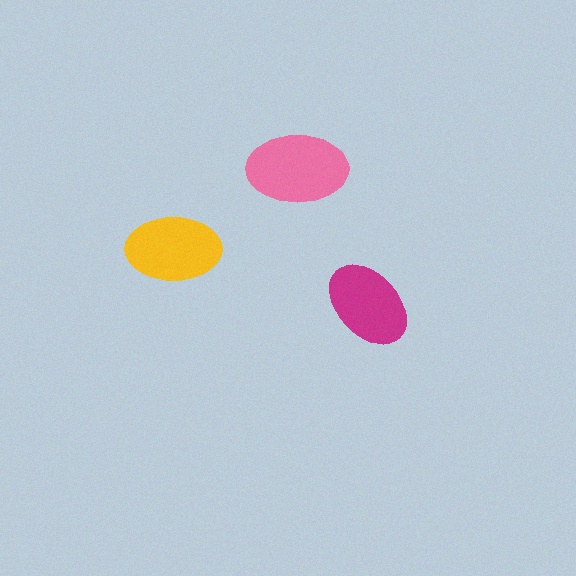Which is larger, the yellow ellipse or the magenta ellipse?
The yellow one.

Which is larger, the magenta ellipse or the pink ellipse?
The pink one.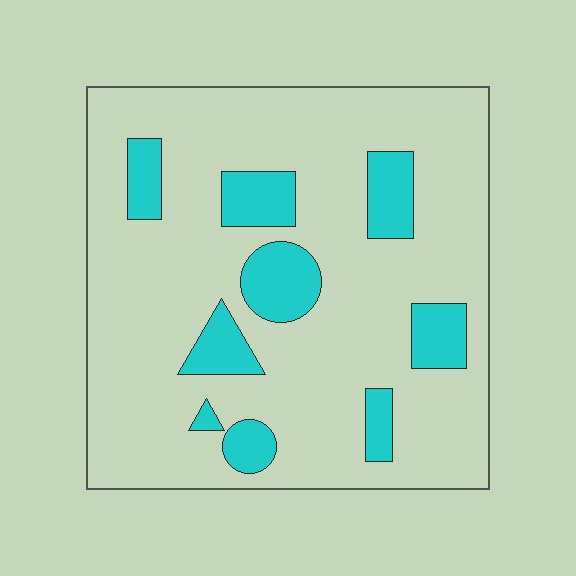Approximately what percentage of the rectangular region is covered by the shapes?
Approximately 20%.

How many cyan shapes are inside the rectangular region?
9.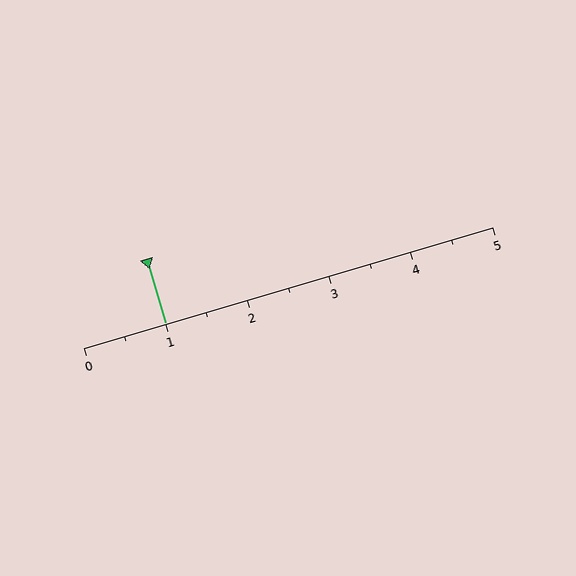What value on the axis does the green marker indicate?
The marker indicates approximately 1.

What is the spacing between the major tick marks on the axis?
The major ticks are spaced 1 apart.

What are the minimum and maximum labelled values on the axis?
The axis runs from 0 to 5.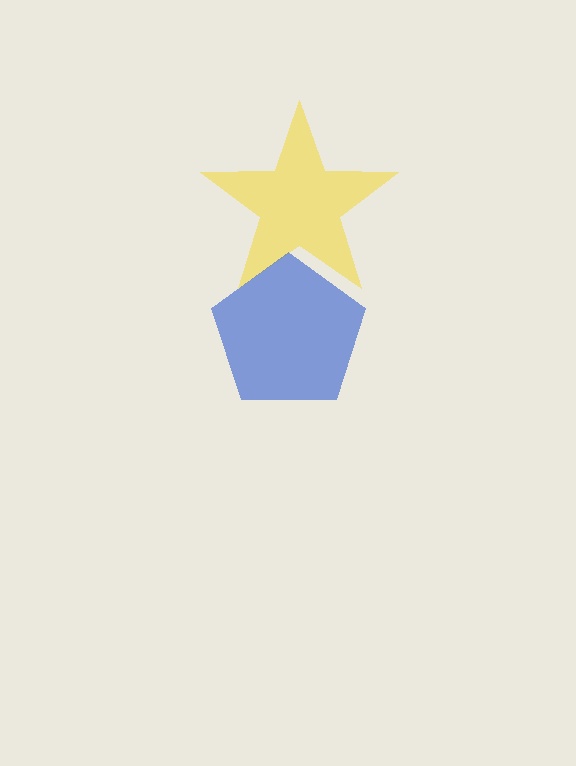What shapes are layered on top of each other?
The layered shapes are: a yellow star, a blue pentagon.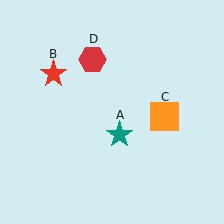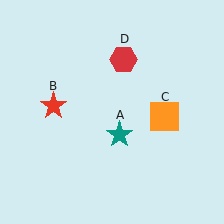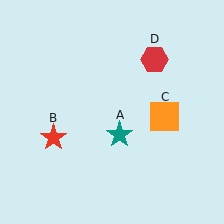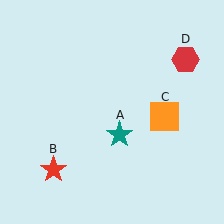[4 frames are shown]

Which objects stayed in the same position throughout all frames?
Teal star (object A) and orange square (object C) remained stationary.